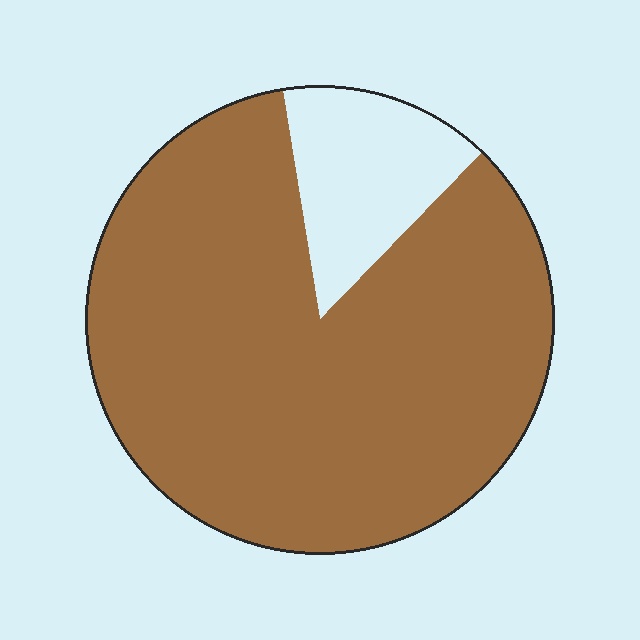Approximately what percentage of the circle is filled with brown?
Approximately 85%.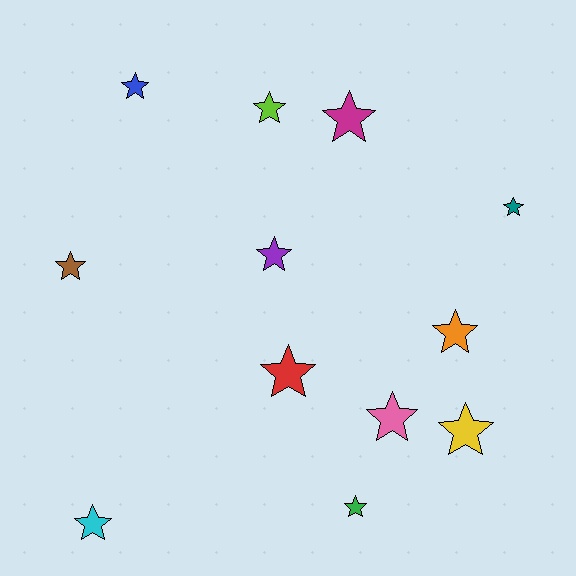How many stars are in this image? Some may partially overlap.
There are 12 stars.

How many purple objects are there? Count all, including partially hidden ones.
There is 1 purple object.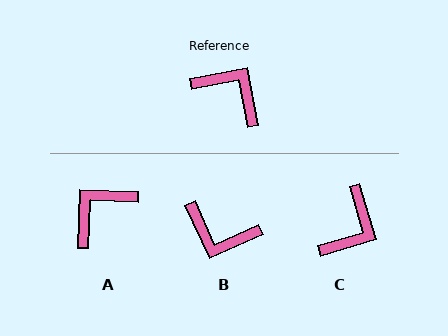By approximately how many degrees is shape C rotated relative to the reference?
Approximately 85 degrees clockwise.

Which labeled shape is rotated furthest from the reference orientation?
B, about 167 degrees away.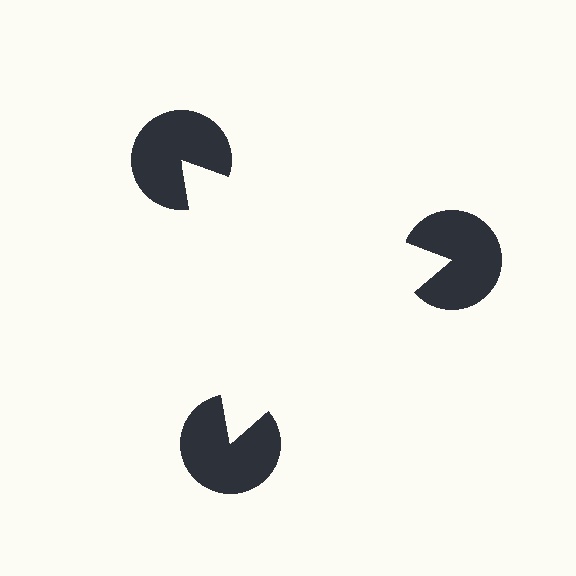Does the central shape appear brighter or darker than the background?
It typically appears slightly brighter than the background, even though no actual brightness change is drawn.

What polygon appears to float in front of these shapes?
An illusory triangle — its edges are inferred from the aligned wedge cuts in the pac-man discs, not physically drawn.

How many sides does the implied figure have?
3 sides.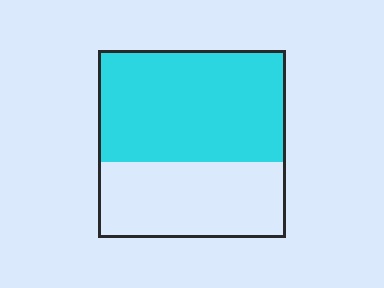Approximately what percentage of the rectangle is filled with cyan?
Approximately 60%.